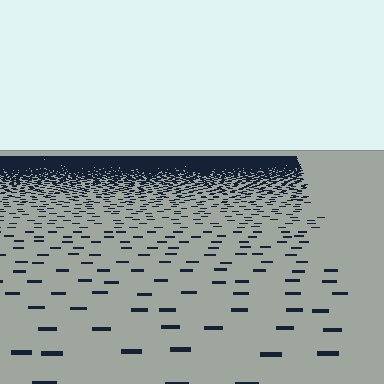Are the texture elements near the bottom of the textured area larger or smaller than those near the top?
Larger. Near the bottom, elements are closer to the viewer and appear at a bigger on-screen size.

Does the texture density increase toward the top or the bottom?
Density increases toward the top.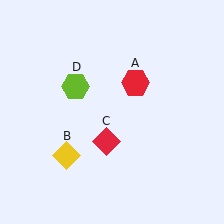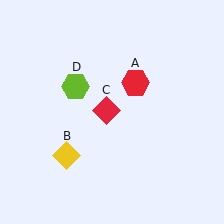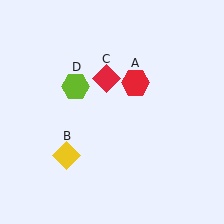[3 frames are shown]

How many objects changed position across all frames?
1 object changed position: red diamond (object C).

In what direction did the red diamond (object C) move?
The red diamond (object C) moved up.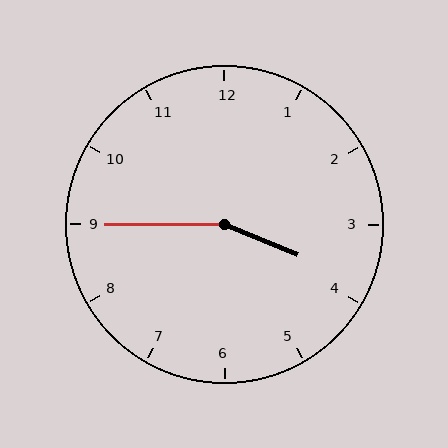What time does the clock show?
3:45.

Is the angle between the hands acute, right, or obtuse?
It is obtuse.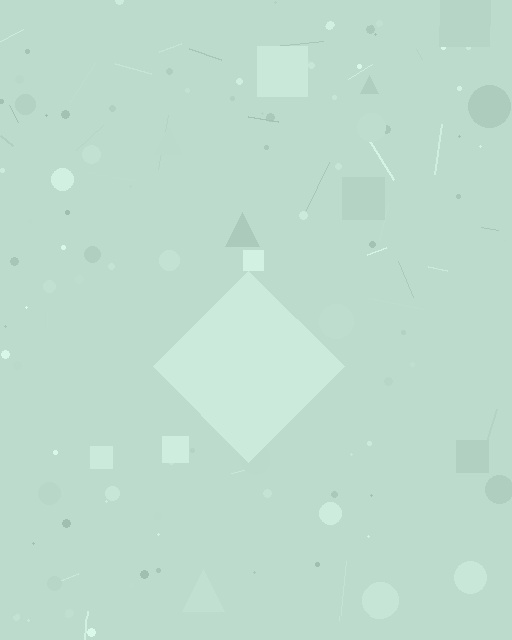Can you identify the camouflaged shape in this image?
The camouflaged shape is a diamond.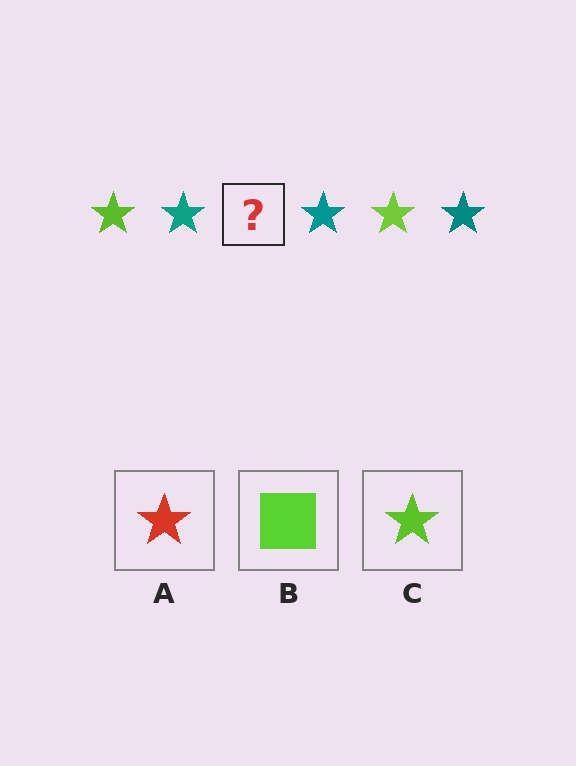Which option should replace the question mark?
Option C.